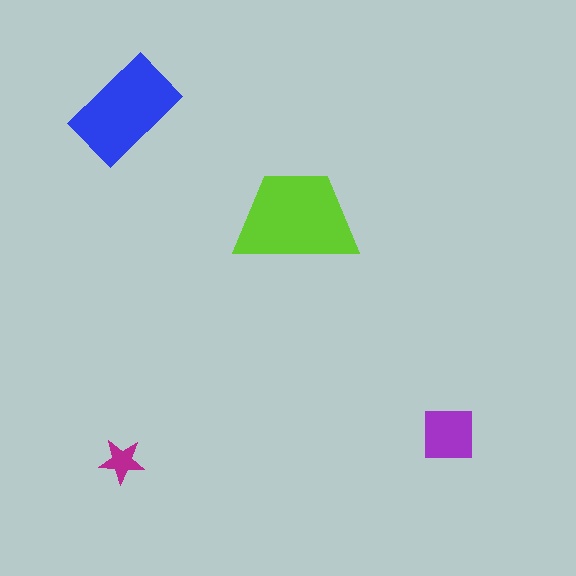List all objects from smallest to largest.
The magenta star, the purple square, the blue rectangle, the lime trapezoid.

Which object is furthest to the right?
The purple square is rightmost.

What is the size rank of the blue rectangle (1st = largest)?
2nd.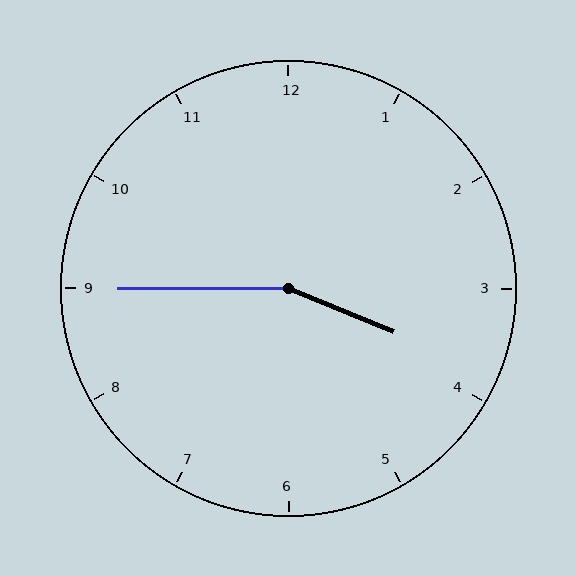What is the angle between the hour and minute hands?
Approximately 158 degrees.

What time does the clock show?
3:45.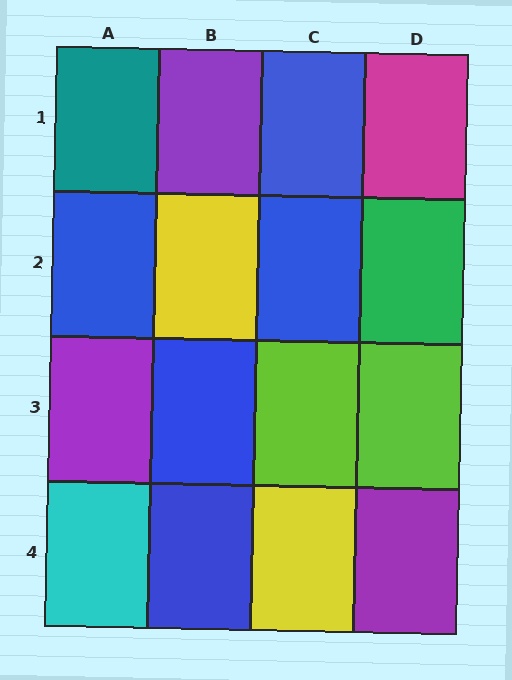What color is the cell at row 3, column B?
Blue.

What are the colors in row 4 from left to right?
Cyan, blue, yellow, purple.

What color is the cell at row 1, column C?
Blue.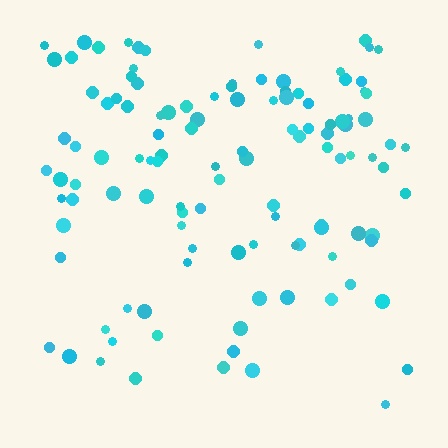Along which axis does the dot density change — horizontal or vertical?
Vertical.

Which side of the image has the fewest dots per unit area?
The bottom.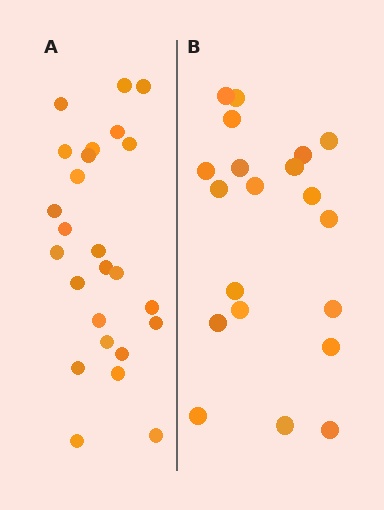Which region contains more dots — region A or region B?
Region A (the left region) has more dots.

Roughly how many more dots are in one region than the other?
Region A has about 5 more dots than region B.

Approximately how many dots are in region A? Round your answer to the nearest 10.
About 20 dots. (The exact count is 25, which rounds to 20.)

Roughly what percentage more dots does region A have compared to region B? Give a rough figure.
About 25% more.